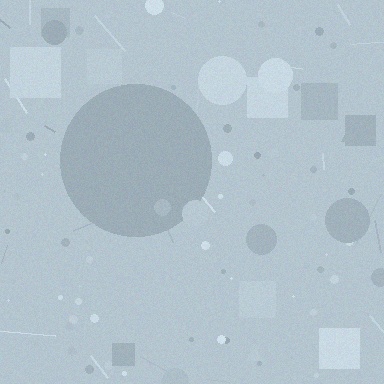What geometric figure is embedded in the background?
A circle is embedded in the background.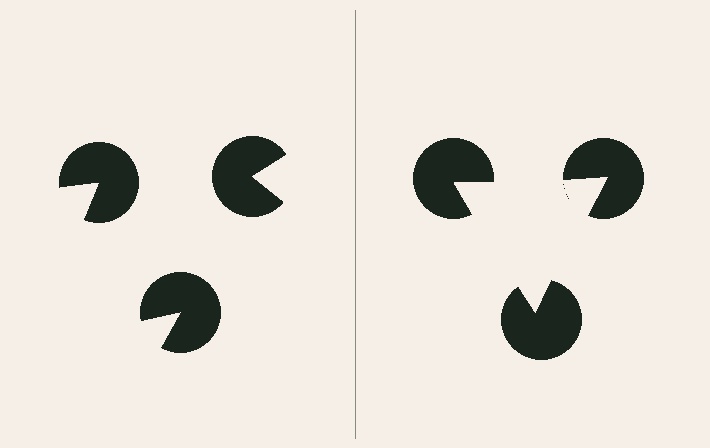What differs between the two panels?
The pac-man discs are positioned identically on both sides; only the wedge orientations differ. On the right they align to a triangle; on the left they are misaligned.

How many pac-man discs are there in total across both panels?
6 — 3 on each side.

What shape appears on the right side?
An illusory triangle.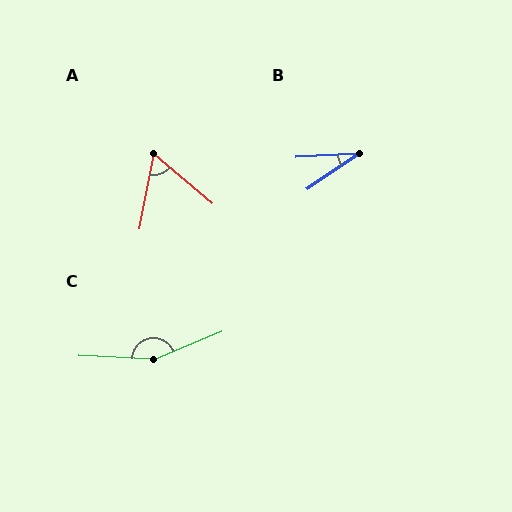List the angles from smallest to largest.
B (31°), A (61°), C (155°).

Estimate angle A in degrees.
Approximately 61 degrees.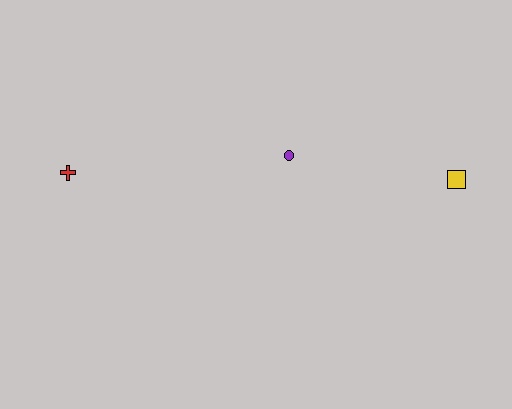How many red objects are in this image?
There is 1 red object.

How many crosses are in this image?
There is 1 cross.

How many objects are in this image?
There are 3 objects.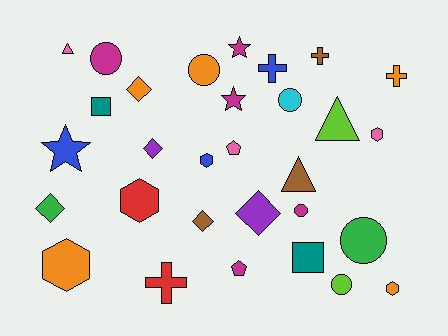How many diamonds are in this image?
There are 5 diamonds.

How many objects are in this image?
There are 30 objects.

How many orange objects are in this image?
There are 5 orange objects.